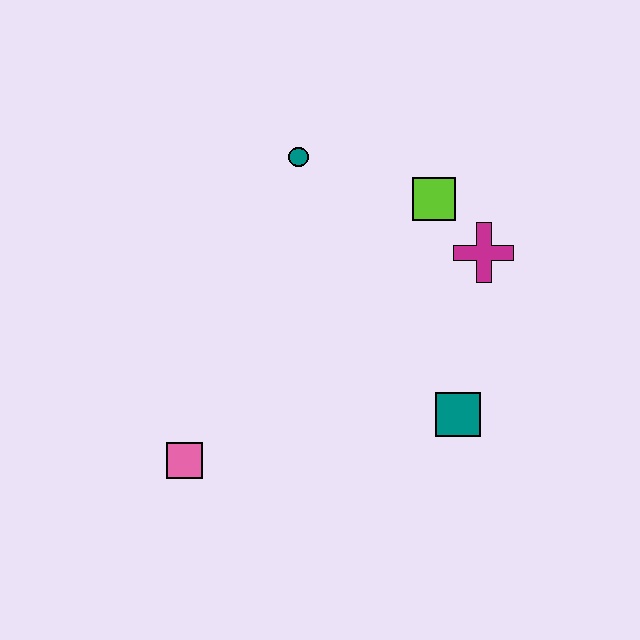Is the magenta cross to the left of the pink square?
No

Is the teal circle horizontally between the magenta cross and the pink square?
Yes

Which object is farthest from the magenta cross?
The pink square is farthest from the magenta cross.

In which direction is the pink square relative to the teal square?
The pink square is to the left of the teal square.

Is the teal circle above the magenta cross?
Yes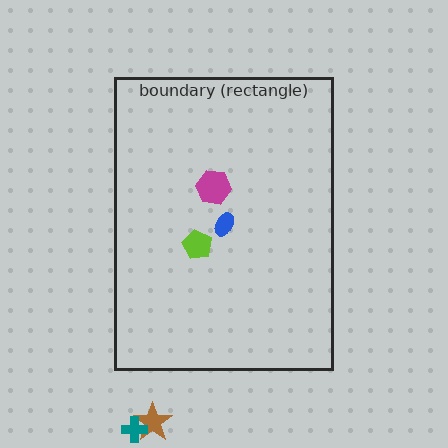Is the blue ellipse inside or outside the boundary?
Inside.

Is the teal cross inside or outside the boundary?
Outside.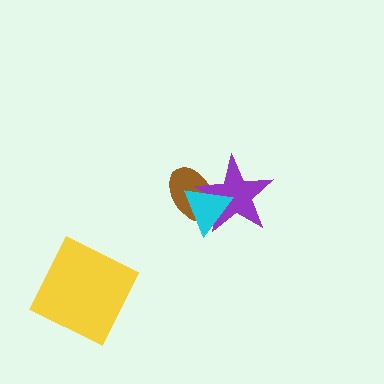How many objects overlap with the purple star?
2 objects overlap with the purple star.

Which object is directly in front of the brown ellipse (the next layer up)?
The purple star is directly in front of the brown ellipse.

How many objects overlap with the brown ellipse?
2 objects overlap with the brown ellipse.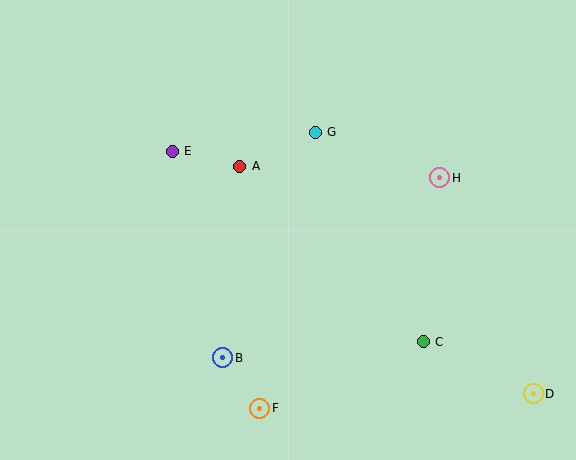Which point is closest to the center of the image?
Point A at (240, 166) is closest to the center.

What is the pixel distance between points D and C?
The distance between D and C is 122 pixels.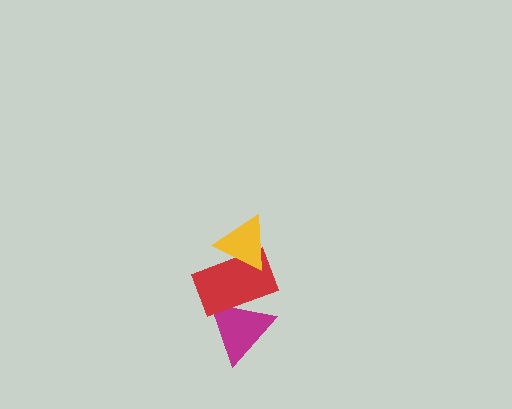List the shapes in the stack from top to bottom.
From top to bottom: the yellow triangle, the red rectangle, the magenta triangle.